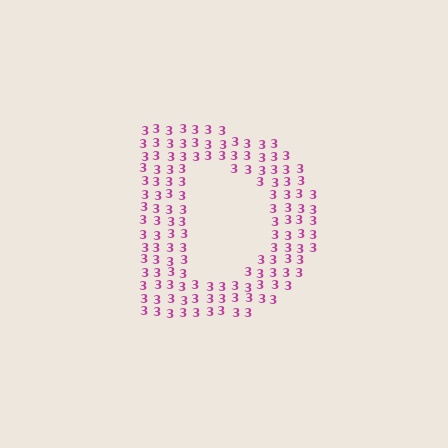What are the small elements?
The small elements are digit 3's.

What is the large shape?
The large shape is the letter D.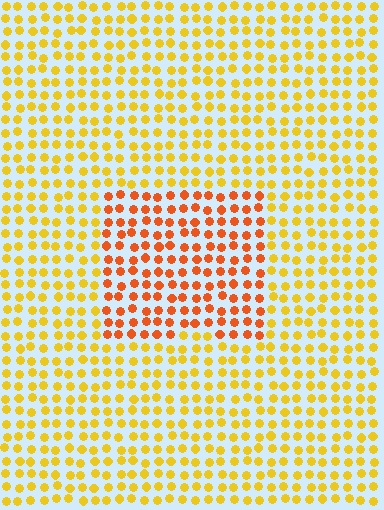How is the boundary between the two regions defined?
The boundary is defined purely by a slight shift in hue (about 33 degrees). Spacing, size, and orientation are identical on both sides.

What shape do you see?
I see a rectangle.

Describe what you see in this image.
The image is filled with small yellow elements in a uniform arrangement. A rectangle-shaped region is visible where the elements are tinted to a slightly different hue, forming a subtle color boundary.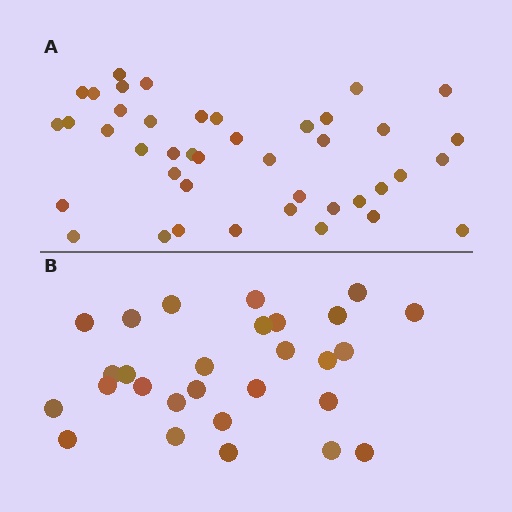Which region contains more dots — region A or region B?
Region A (the top region) has more dots.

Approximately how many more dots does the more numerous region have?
Region A has approximately 15 more dots than region B.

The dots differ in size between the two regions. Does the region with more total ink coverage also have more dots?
No. Region B has more total ink coverage because its dots are larger, but region A actually contains more individual dots. Total area can be misleading — the number of items is what matters here.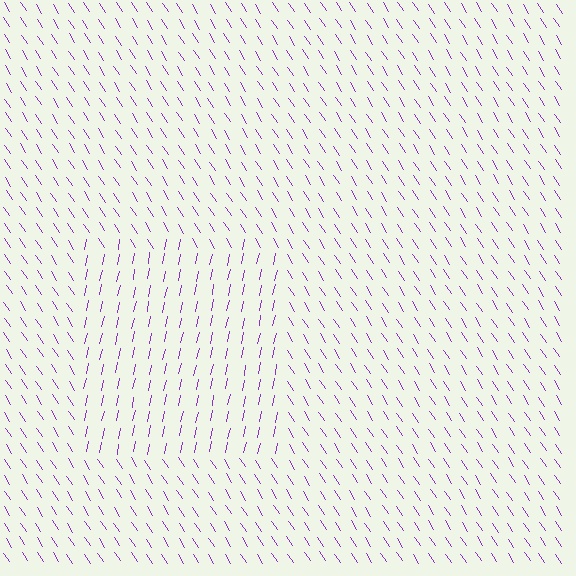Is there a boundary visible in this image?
Yes, there is a texture boundary formed by a change in line orientation.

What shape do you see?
I see a rectangle.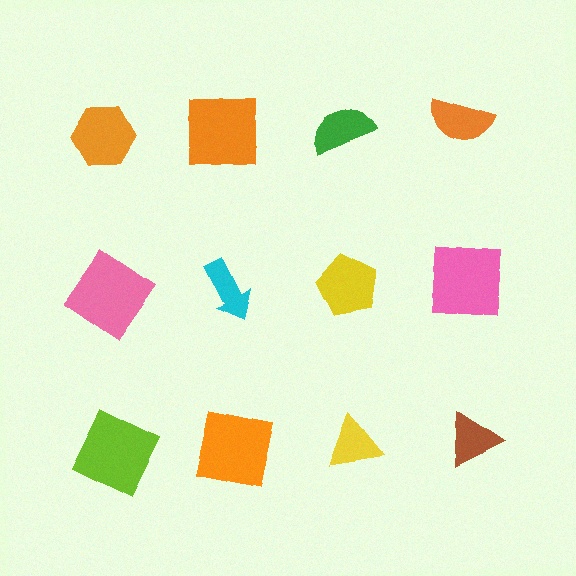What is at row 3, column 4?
A brown triangle.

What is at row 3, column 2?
An orange square.